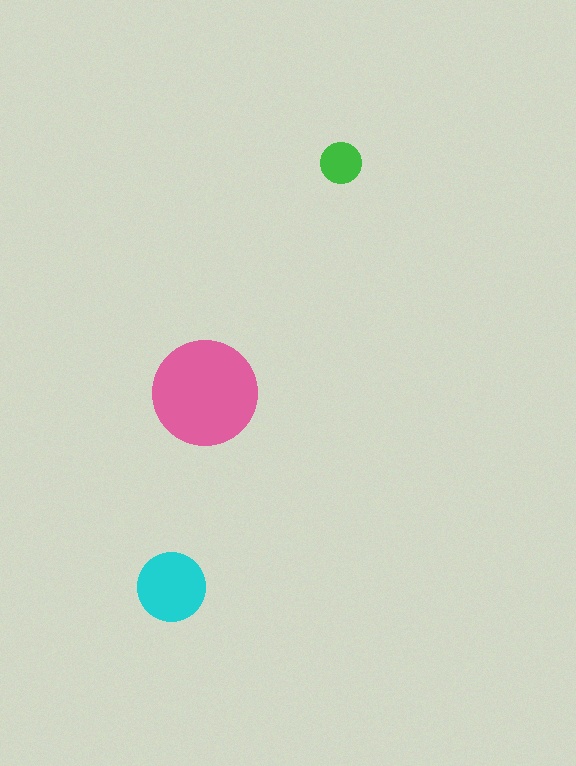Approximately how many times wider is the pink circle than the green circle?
About 2.5 times wider.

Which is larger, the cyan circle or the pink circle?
The pink one.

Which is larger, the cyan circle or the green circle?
The cyan one.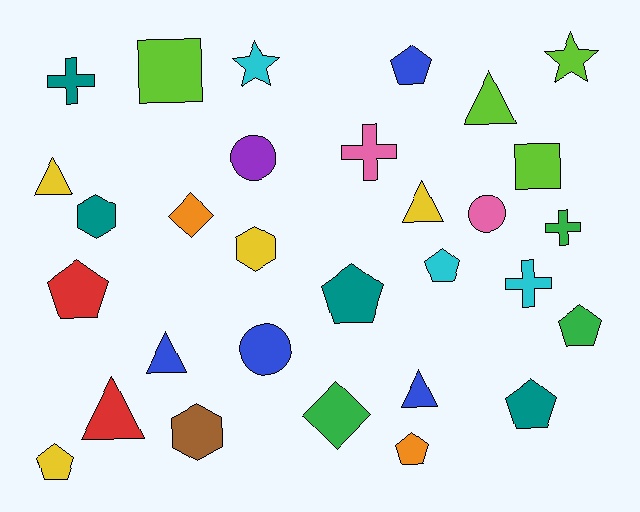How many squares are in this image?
There are 2 squares.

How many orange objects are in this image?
There are 2 orange objects.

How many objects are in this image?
There are 30 objects.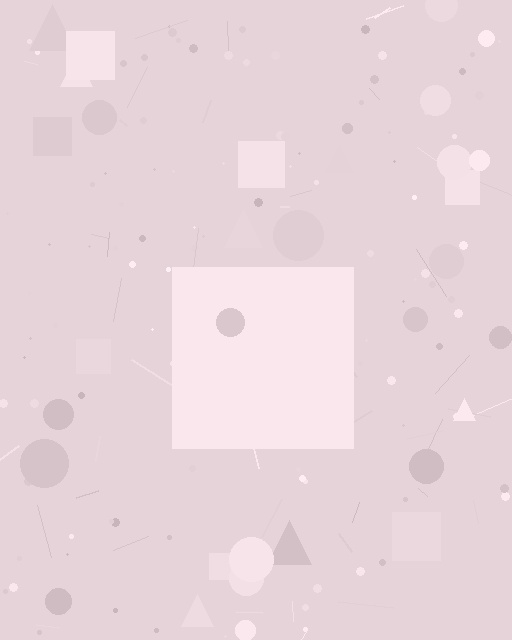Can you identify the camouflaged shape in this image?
The camouflaged shape is a square.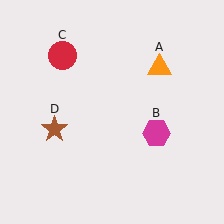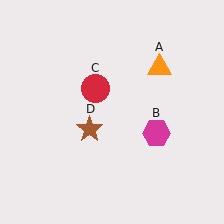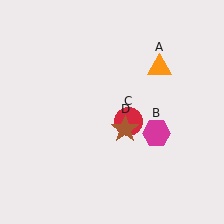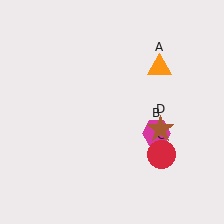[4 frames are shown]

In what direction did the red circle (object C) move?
The red circle (object C) moved down and to the right.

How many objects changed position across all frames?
2 objects changed position: red circle (object C), brown star (object D).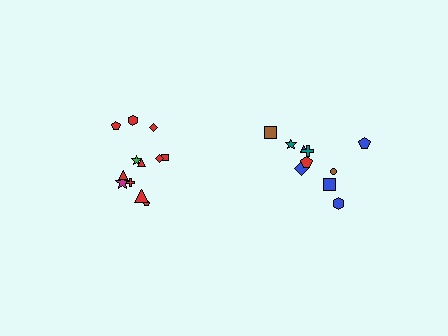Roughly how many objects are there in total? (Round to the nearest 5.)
Roughly 20 objects in total.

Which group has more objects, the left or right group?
The left group.